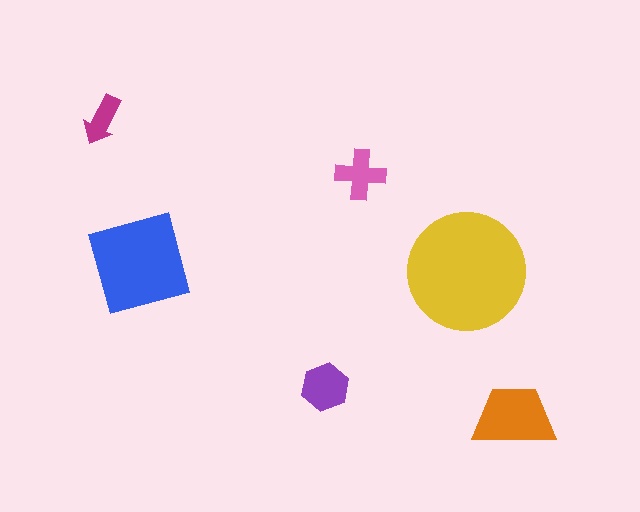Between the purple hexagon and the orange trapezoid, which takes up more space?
The orange trapezoid.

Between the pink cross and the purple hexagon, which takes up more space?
The purple hexagon.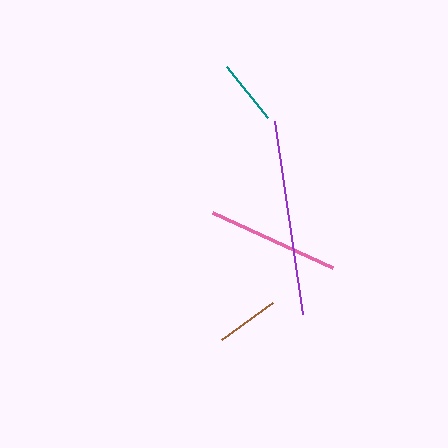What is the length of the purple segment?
The purple segment is approximately 194 pixels long.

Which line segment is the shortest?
The brown line is the shortest at approximately 63 pixels.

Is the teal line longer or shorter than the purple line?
The purple line is longer than the teal line.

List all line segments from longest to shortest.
From longest to shortest: purple, pink, teal, brown.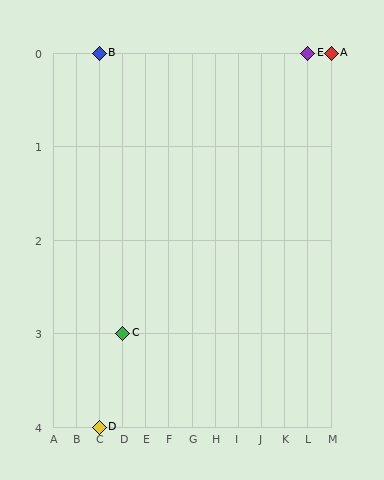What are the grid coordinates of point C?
Point C is at grid coordinates (D, 3).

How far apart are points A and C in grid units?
Points A and C are 9 columns and 3 rows apart (about 9.5 grid units diagonally).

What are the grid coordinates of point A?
Point A is at grid coordinates (M, 0).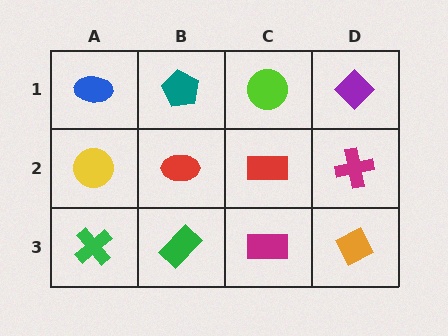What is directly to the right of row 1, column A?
A teal pentagon.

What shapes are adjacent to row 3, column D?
A magenta cross (row 2, column D), a magenta rectangle (row 3, column C).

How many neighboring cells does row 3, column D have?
2.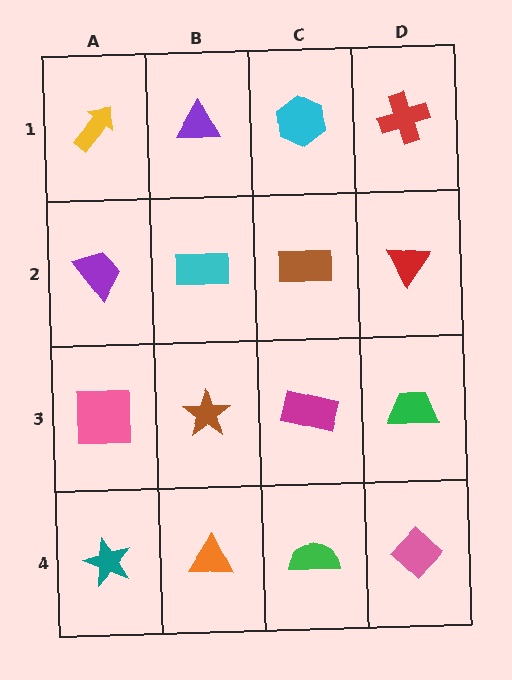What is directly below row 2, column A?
A pink square.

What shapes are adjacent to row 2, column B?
A purple triangle (row 1, column B), a brown star (row 3, column B), a purple trapezoid (row 2, column A), a brown rectangle (row 2, column C).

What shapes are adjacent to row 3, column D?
A red triangle (row 2, column D), a pink diamond (row 4, column D), a magenta rectangle (row 3, column C).